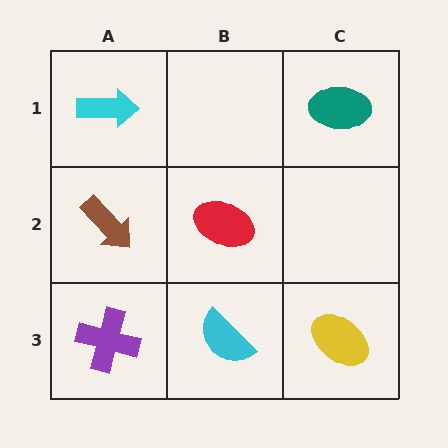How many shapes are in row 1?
2 shapes.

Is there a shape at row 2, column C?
No, that cell is empty.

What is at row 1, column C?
A teal ellipse.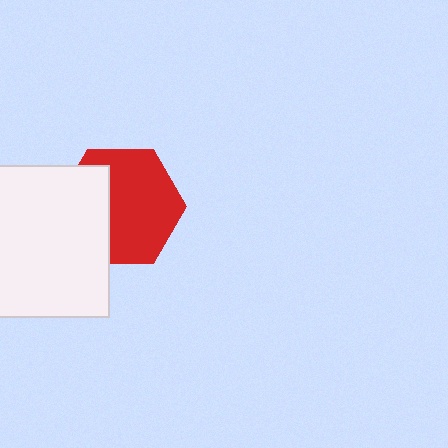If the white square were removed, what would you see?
You would see the complete red hexagon.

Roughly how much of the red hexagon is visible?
About half of it is visible (roughly 65%).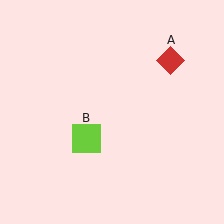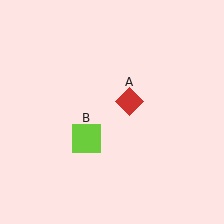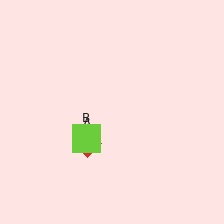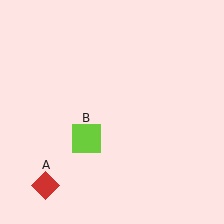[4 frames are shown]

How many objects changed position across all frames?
1 object changed position: red diamond (object A).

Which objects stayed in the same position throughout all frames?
Lime square (object B) remained stationary.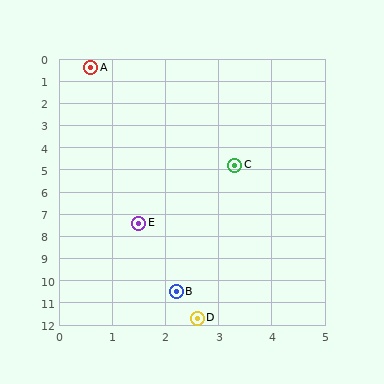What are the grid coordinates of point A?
Point A is at approximately (0.6, 0.4).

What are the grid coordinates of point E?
Point E is at approximately (1.5, 7.4).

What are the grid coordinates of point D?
Point D is at approximately (2.6, 11.7).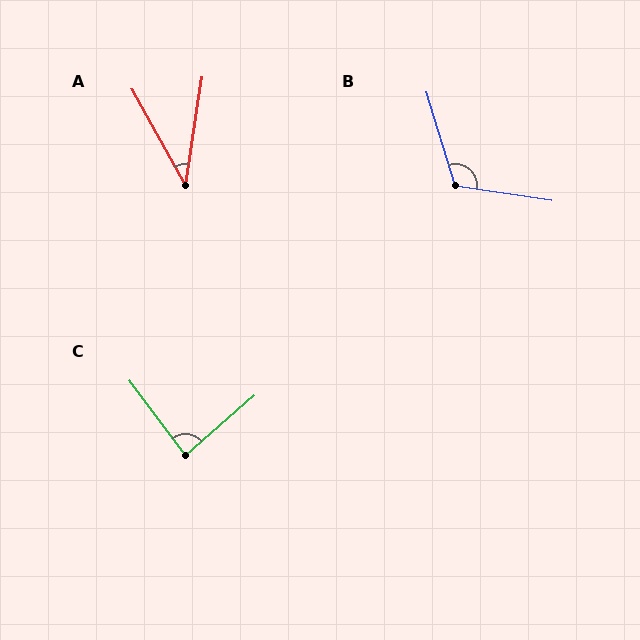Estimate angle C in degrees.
Approximately 85 degrees.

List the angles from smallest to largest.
A (38°), C (85°), B (116°).